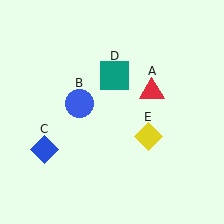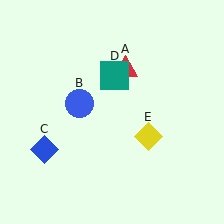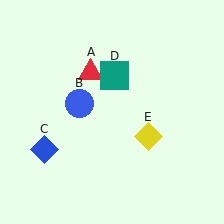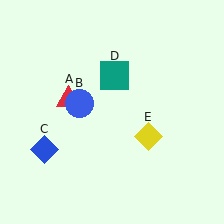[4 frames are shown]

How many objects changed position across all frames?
1 object changed position: red triangle (object A).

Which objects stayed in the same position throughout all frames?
Blue circle (object B) and blue diamond (object C) and teal square (object D) and yellow diamond (object E) remained stationary.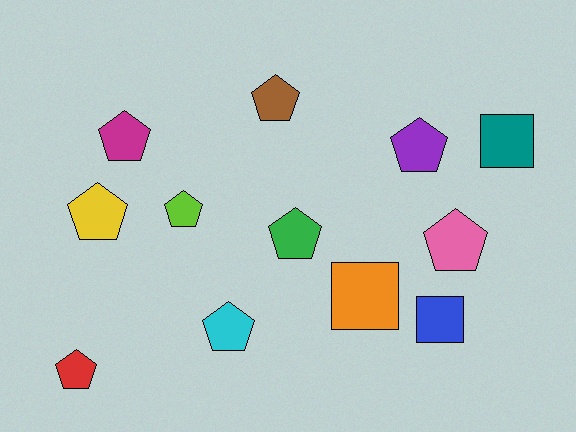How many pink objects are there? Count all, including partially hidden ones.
There is 1 pink object.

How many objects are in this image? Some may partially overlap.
There are 12 objects.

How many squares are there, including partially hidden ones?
There are 3 squares.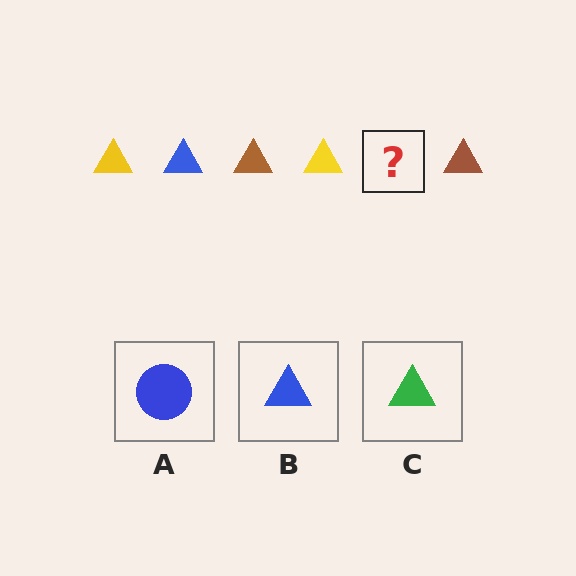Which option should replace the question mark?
Option B.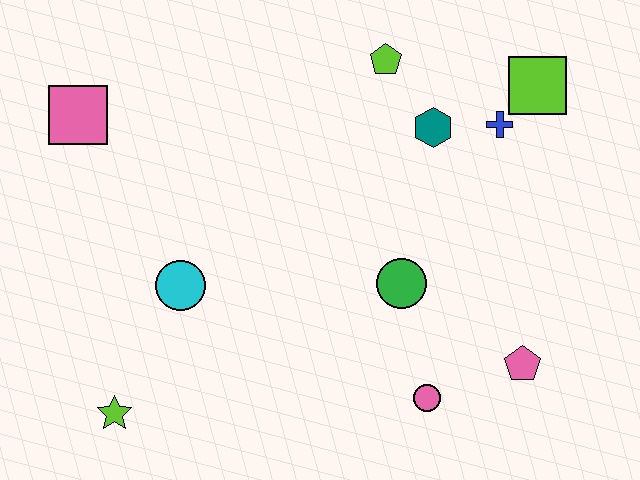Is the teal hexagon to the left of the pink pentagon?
Yes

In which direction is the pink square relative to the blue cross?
The pink square is to the left of the blue cross.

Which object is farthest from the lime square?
The lime star is farthest from the lime square.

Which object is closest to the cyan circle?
The lime star is closest to the cyan circle.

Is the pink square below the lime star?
No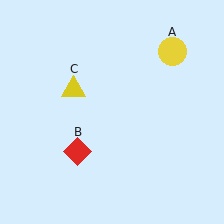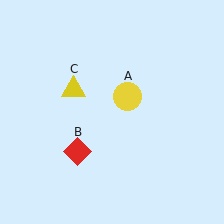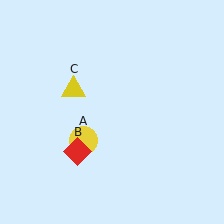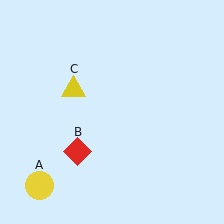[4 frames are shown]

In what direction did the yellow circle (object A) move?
The yellow circle (object A) moved down and to the left.